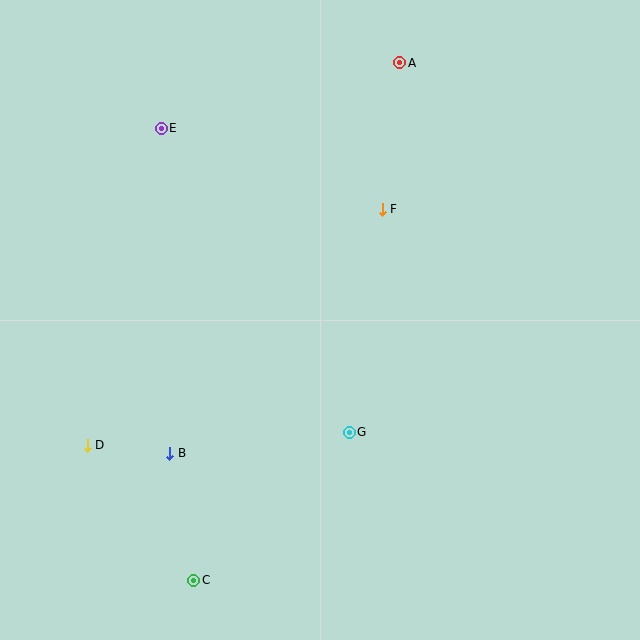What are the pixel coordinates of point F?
Point F is at (382, 209).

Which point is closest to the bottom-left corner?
Point C is closest to the bottom-left corner.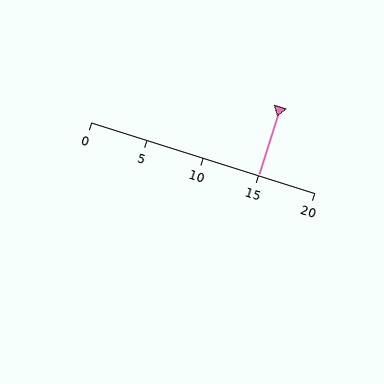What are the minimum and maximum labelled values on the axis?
The axis runs from 0 to 20.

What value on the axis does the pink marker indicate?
The marker indicates approximately 15.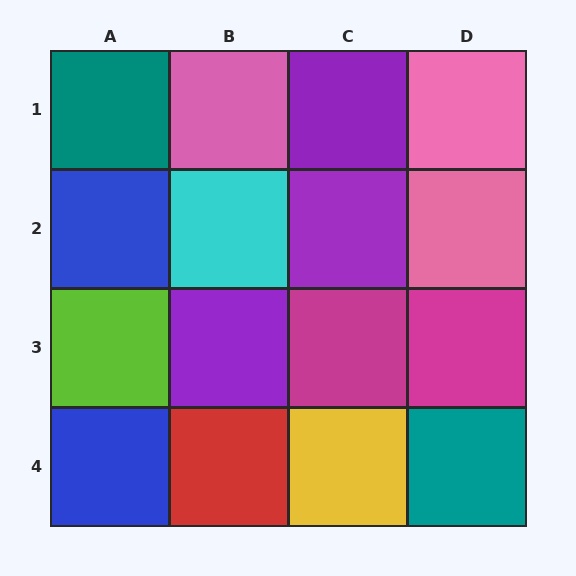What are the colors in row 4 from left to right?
Blue, red, yellow, teal.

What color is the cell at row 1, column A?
Teal.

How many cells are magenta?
2 cells are magenta.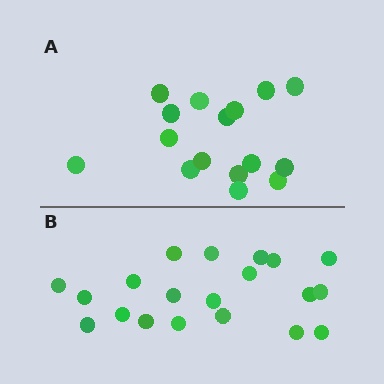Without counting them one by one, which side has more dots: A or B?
Region B (the bottom region) has more dots.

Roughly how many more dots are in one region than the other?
Region B has about 4 more dots than region A.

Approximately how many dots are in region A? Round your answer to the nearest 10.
About 20 dots. (The exact count is 16, which rounds to 20.)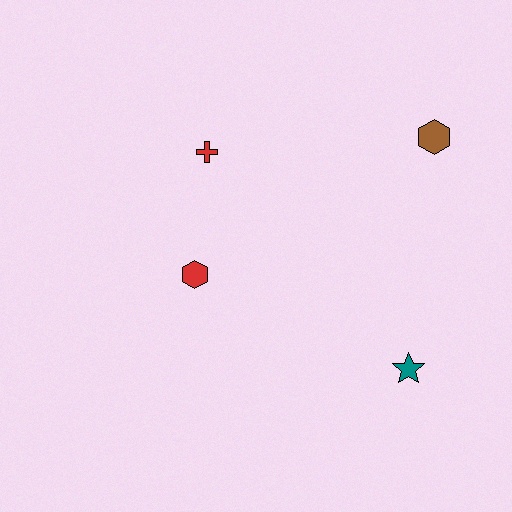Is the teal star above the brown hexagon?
No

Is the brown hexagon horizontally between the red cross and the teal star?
No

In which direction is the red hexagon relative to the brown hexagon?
The red hexagon is to the left of the brown hexagon.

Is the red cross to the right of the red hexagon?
Yes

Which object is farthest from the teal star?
The red cross is farthest from the teal star.